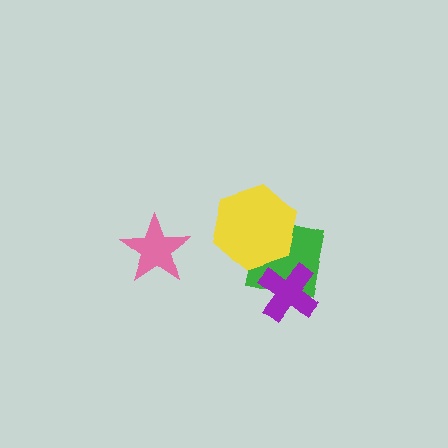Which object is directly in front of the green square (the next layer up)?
The yellow hexagon is directly in front of the green square.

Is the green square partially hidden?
Yes, it is partially covered by another shape.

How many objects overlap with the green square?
2 objects overlap with the green square.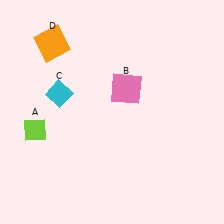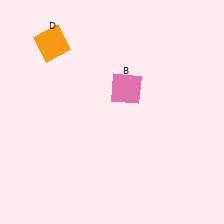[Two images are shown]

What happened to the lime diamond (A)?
The lime diamond (A) was removed in Image 2. It was in the bottom-left area of Image 1.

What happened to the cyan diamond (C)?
The cyan diamond (C) was removed in Image 2. It was in the top-left area of Image 1.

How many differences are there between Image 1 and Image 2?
There are 2 differences between the two images.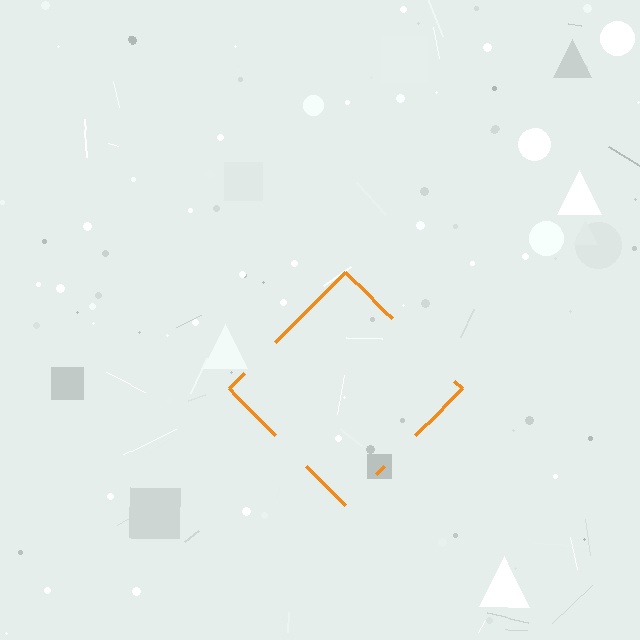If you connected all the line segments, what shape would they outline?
They would outline a diamond.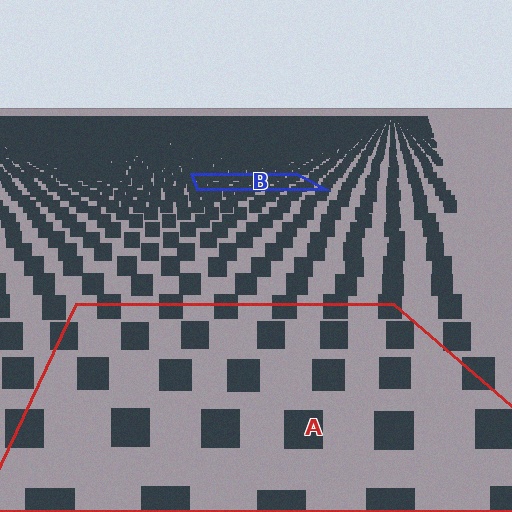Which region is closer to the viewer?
Region A is closer. The texture elements there are larger and more spread out.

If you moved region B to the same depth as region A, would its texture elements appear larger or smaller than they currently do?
They would appear larger. At a closer depth, the same texture elements are projected at a bigger on-screen size.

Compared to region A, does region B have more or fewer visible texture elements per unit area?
Region B has more texture elements per unit area — they are packed more densely because it is farther away.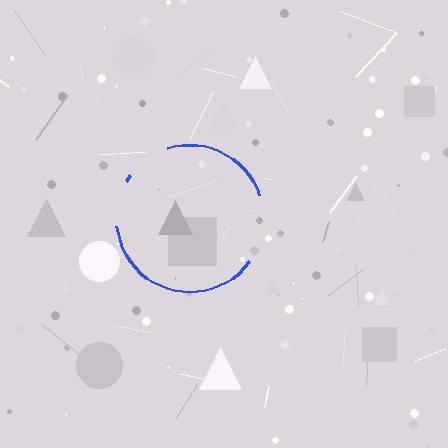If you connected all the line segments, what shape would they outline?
They would outline a circle.